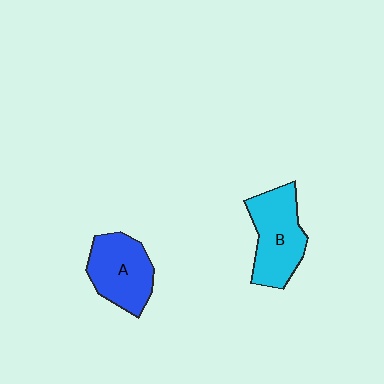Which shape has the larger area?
Shape B (cyan).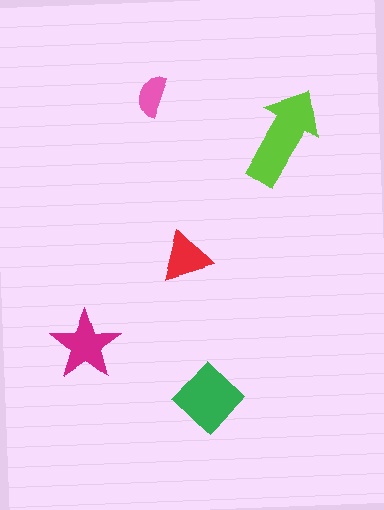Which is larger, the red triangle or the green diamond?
The green diamond.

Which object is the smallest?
The pink semicircle.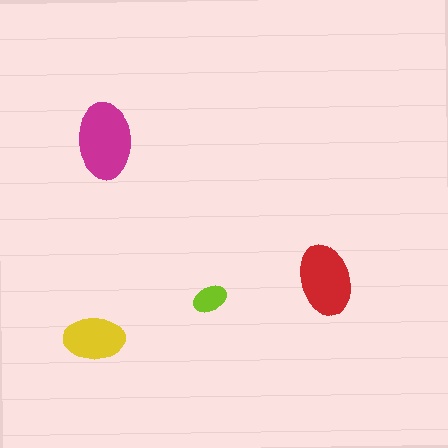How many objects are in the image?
There are 4 objects in the image.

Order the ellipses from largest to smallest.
the magenta one, the red one, the yellow one, the lime one.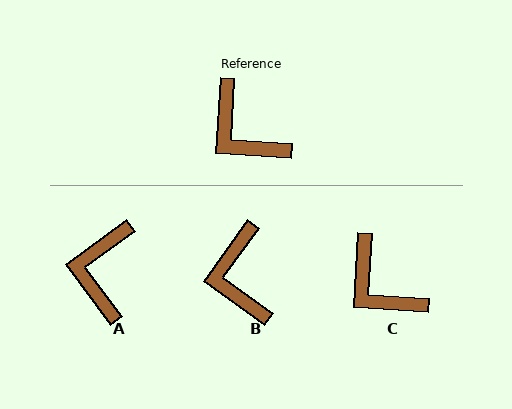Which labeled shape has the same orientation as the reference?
C.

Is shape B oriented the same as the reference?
No, it is off by about 32 degrees.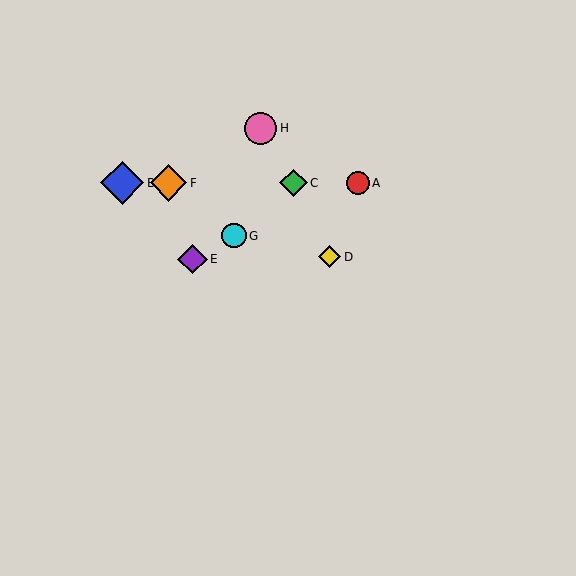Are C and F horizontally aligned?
Yes, both are at y≈183.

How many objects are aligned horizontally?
4 objects (A, B, C, F) are aligned horizontally.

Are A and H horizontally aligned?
No, A is at y≈183 and H is at y≈128.